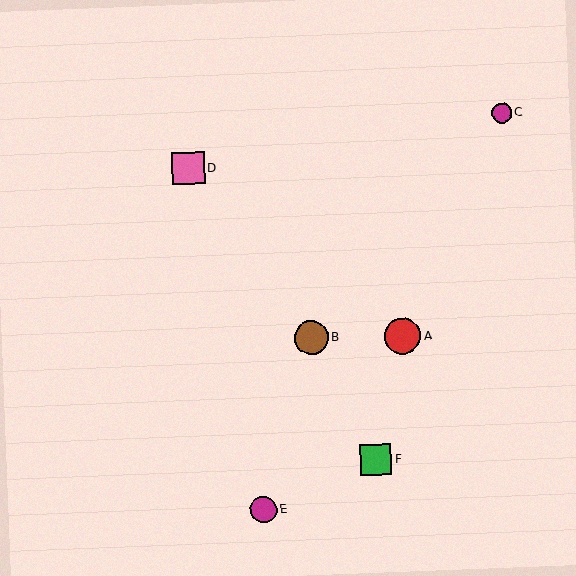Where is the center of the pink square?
The center of the pink square is at (188, 168).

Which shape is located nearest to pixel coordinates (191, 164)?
The pink square (labeled D) at (188, 168) is nearest to that location.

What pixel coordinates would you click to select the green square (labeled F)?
Click at (376, 460) to select the green square F.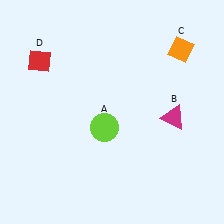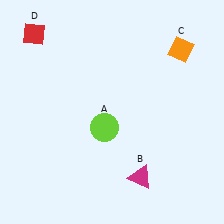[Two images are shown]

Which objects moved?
The objects that moved are: the magenta triangle (B), the red diamond (D).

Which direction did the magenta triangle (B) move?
The magenta triangle (B) moved down.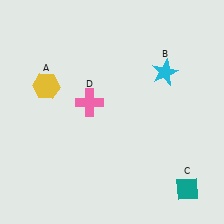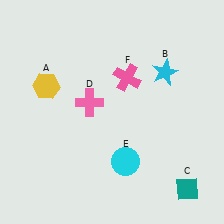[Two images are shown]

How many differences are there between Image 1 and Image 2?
There are 2 differences between the two images.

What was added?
A cyan circle (E), a pink cross (F) were added in Image 2.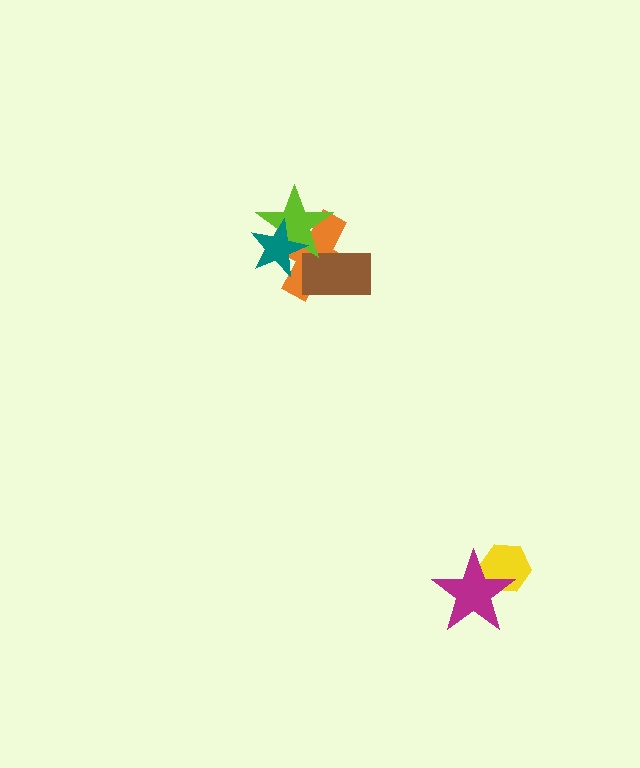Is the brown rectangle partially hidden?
Yes, it is partially covered by another shape.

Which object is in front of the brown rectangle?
The lime star is in front of the brown rectangle.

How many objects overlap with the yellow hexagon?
1 object overlaps with the yellow hexagon.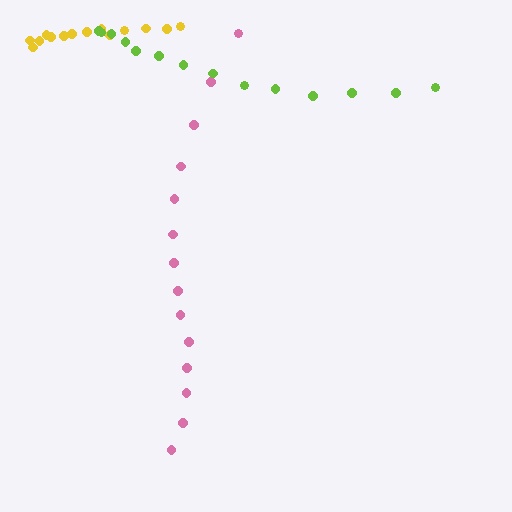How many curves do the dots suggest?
There are 3 distinct paths.